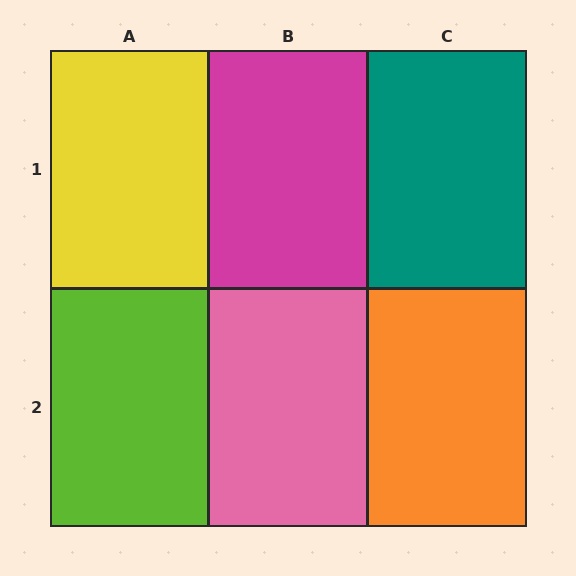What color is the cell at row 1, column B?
Magenta.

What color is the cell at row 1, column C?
Teal.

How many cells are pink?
1 cell is pink.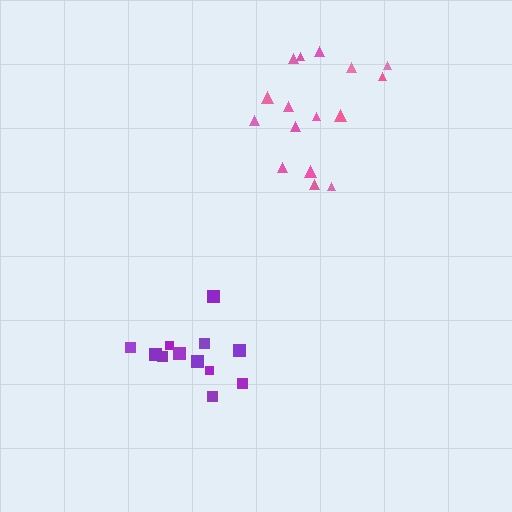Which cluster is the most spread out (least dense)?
Pink.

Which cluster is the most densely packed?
Purple.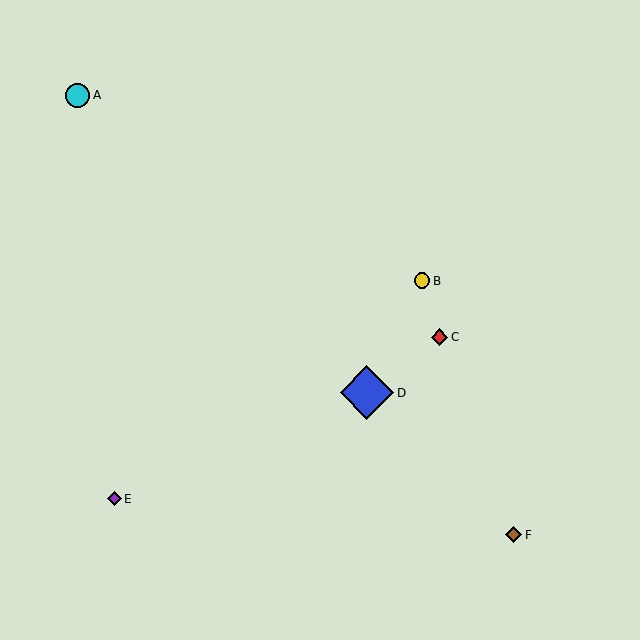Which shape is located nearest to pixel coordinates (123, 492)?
The purple diamond (labeled E) at (114, 499) is nearest to that location.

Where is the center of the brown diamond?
The center of the brown diamond is at (514, 535).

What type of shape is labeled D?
Shape D is a blue diamond.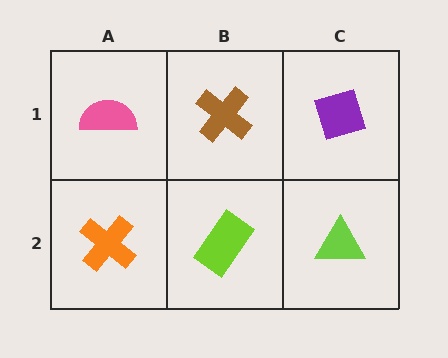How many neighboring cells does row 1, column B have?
3.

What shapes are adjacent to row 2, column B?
A brown cross (row 1, column B), an orange cross (row 2, column A), a lime triangle (row 2, column C).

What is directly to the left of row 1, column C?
A brown cross.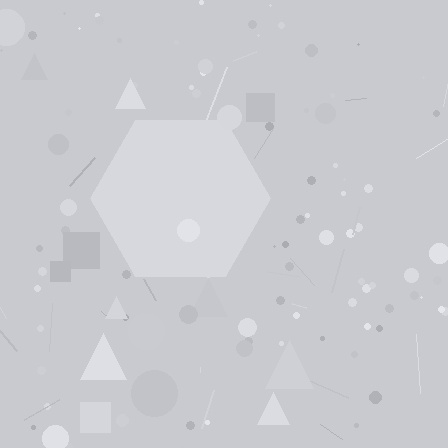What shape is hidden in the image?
A hexagon is hidden in the image.